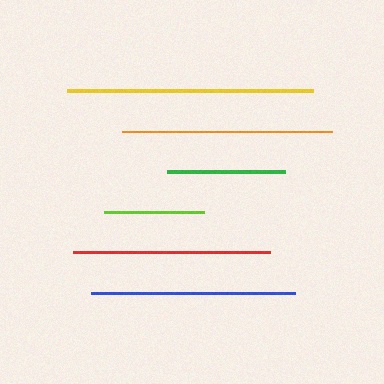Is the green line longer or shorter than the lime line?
The green line is longer than the lime line.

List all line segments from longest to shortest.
From longest to shortest: yellow, orange, blue, red, green, lime.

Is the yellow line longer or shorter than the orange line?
The yellow line is longer than the orange line.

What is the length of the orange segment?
The orange segment is approximately 210 pixels long.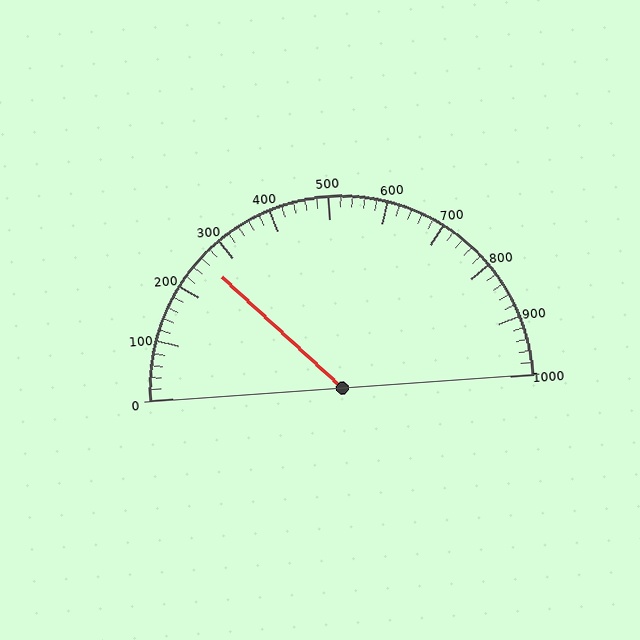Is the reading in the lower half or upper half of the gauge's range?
The reading is in the lower half of the range (0 to 1000).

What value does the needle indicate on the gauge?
The needle indicates approximately 260.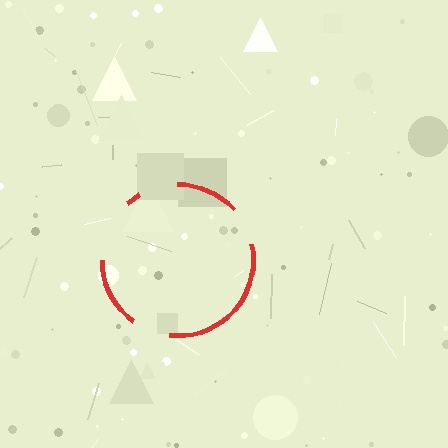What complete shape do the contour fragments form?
The contour fragments form a circle.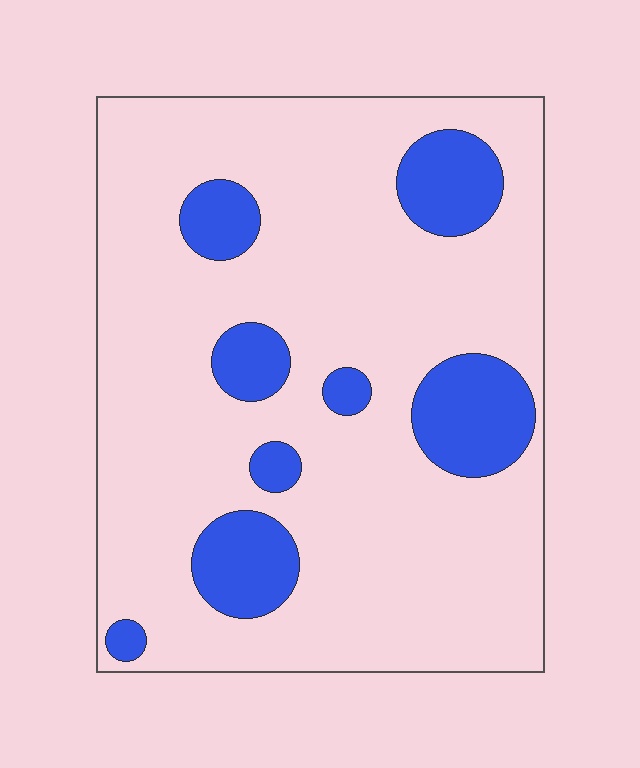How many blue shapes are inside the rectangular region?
8.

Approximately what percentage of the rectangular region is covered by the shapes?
Approximately 20%.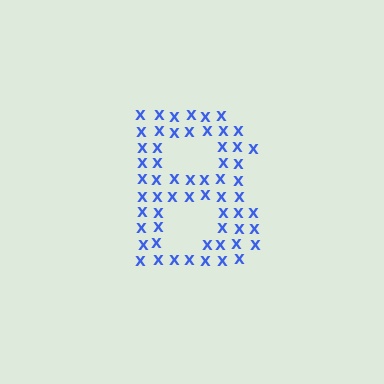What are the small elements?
The small elements are letter X's.